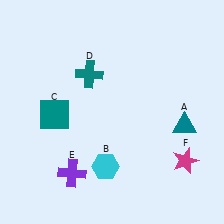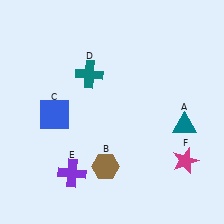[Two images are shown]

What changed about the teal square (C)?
In Image 1, C is teal. In Image 2, it changed to blue.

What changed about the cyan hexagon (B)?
In Image 1, B is cyan. In Image 2, it changed to brown.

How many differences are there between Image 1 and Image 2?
There are 2 differences between the two images.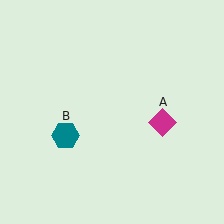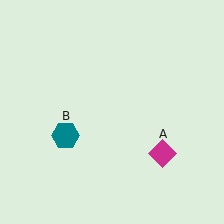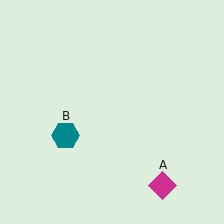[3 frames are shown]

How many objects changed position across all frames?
1 object changed position: magenta diamond (object A).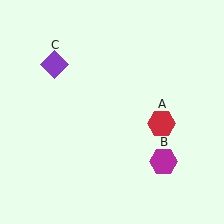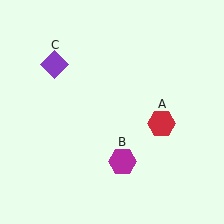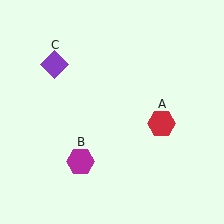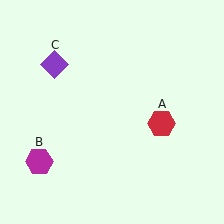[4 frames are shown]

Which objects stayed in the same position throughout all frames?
Red hexagon (object A) and purple diamond (object C) remained stationary.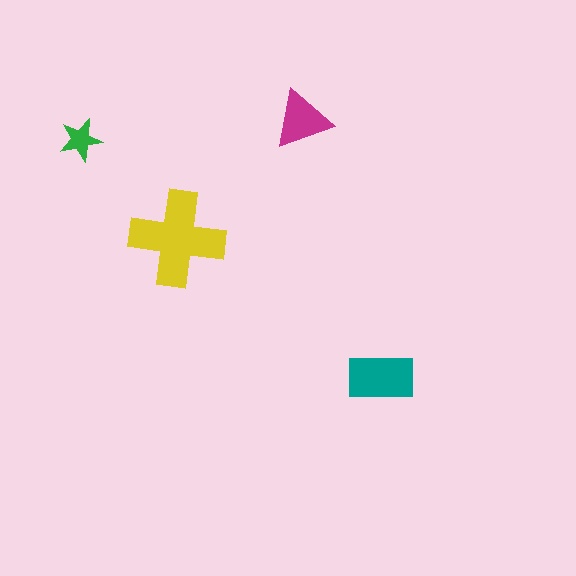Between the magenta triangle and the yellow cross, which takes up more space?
The yellow cross.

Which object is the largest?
The yellow cross.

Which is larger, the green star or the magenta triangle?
The magenta triangle.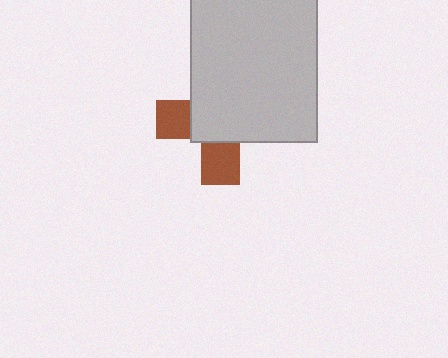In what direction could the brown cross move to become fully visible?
The brown cross could move toward the lower-left. That would shift it out from behind the light gray rectangle entirely.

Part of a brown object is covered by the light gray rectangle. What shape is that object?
It is a cross.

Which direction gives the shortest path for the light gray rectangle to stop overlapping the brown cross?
Moving toward the upper-right gives the shortest separation.